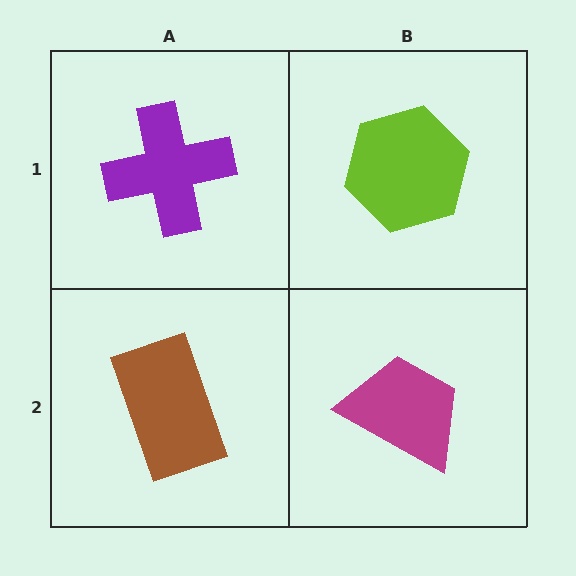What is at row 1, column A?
A purple cross.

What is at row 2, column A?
A brown rectangle.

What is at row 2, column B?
A magenta trapezoid.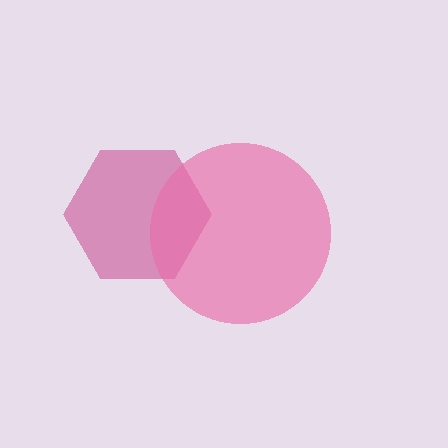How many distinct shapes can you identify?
There are 2 distinct shapes: a magenta hexagon, a pink circle.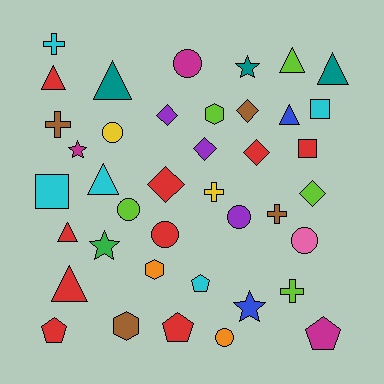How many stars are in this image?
There are 4 stars.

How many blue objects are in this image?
There are 2 blue objects.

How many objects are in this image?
There are 40 objects.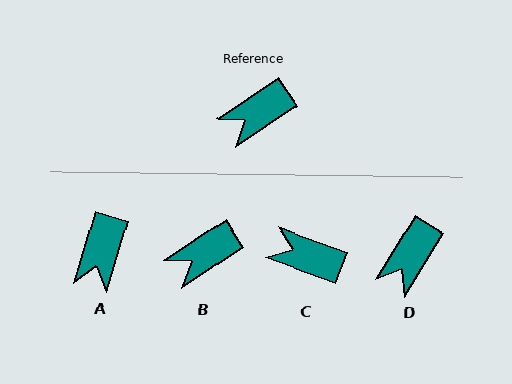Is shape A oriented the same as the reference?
No, it is off by about 40 degrees.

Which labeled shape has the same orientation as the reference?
B.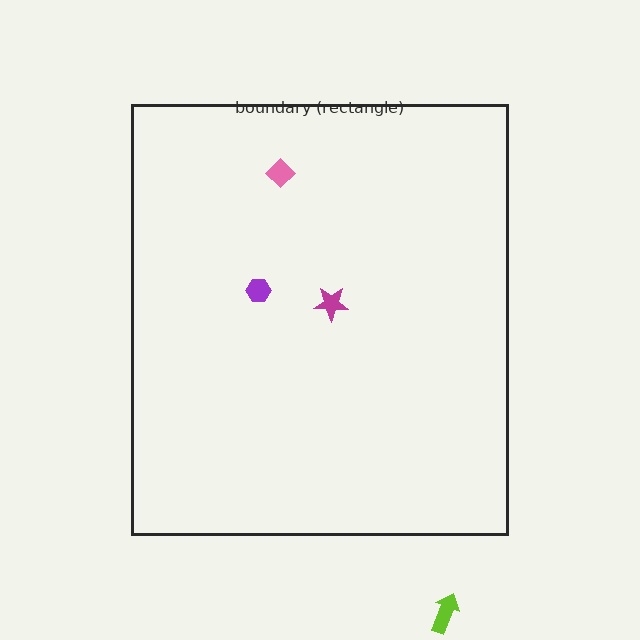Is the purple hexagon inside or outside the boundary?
Inside.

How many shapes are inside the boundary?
3 inside, 1 outside.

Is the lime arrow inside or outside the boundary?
Outside.